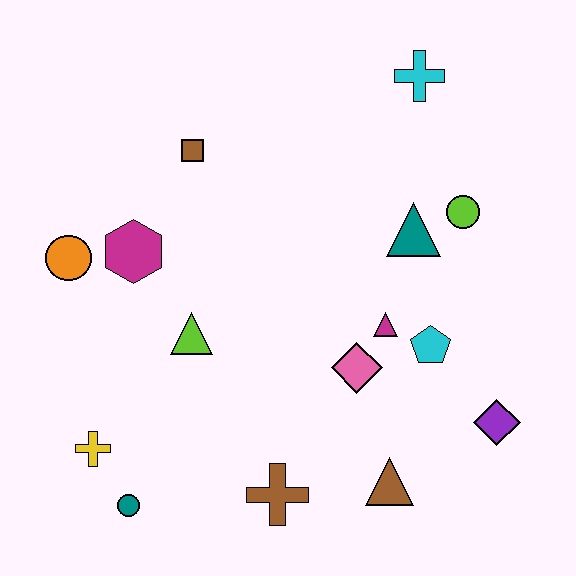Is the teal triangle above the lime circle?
No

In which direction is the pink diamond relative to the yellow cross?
The pink diamond is to the right of the yellow cross.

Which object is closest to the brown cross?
The brown triangle is closest to the brown cross.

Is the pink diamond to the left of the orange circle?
No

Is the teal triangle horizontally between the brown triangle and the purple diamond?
Yes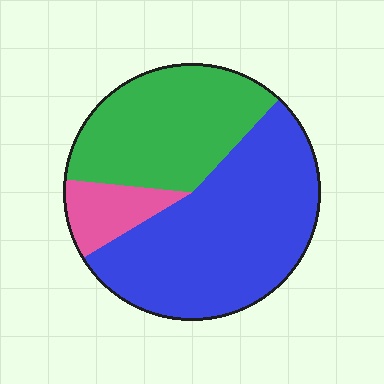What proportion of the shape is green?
Green takes up between a quarter and a half of the shape.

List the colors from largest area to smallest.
From largest to smallest: blue, green, pink.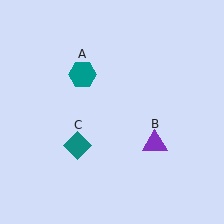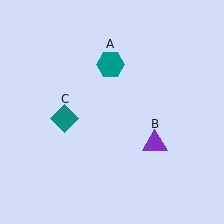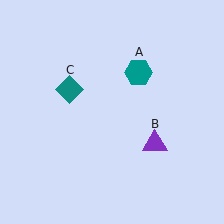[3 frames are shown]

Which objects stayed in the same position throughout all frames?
Purple triangle (object B) remained stationary.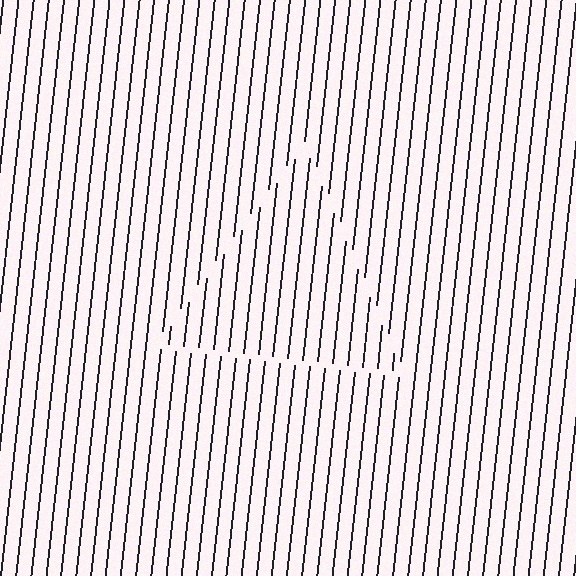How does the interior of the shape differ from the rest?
The interior of the shape contains the same grating, shifted by half a period — the contour is defined by the phase discontinuity where line-ends from the inner and outer gratings abut.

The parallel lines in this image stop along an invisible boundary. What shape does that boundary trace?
An illusory triangle. The interior of the shape contains the same grating, shifted by half a period — the contour is defined by the phase discontinuity where line-ends from the inner and outer gratings abut.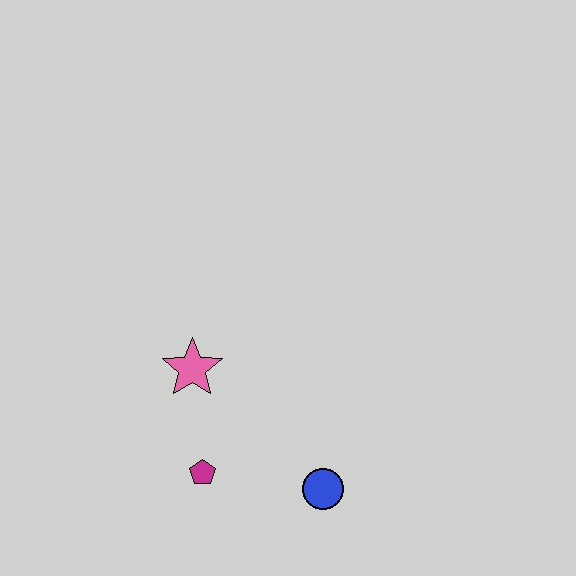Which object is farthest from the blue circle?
The pink star is farthest from the blue circle.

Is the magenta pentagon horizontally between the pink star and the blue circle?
Yes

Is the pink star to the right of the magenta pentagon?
No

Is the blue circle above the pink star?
No